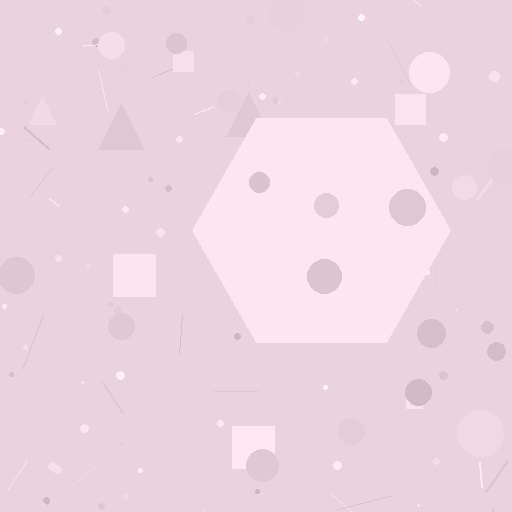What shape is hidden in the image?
A hexagon is hidden in the image.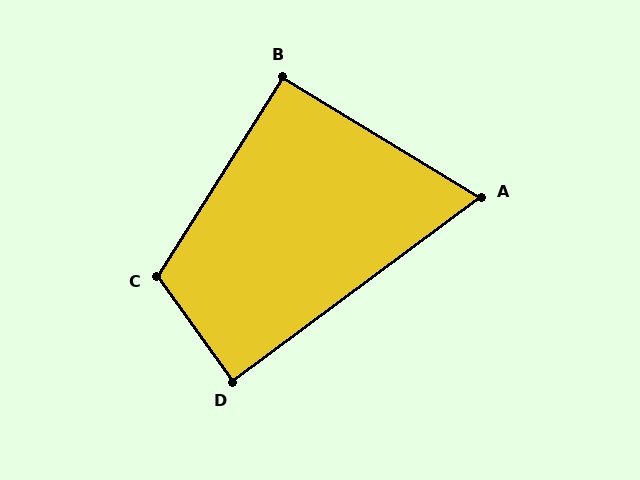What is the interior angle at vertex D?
Approximately 89 degrees (approximately right).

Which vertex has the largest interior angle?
C, at approximately 112 degrees.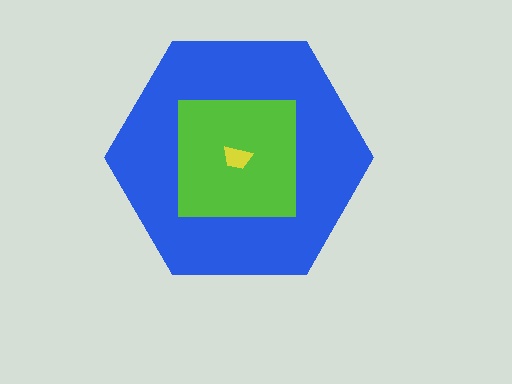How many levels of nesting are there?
3.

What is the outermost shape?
The blue hexagon.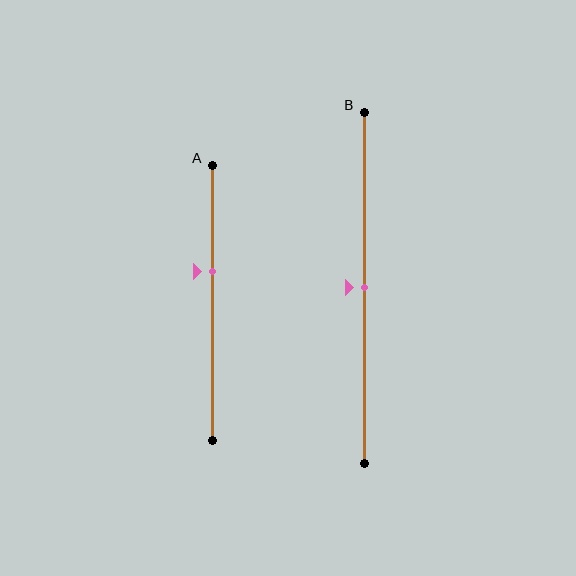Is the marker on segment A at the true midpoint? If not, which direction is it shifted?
No, the marker on segment A is shifted upward by about 12% of the segment length.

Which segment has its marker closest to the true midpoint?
Segment B has its marker closest to the true midpoint.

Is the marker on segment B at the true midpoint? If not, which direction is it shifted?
Yes, the marker on segment B is at the true midpoint.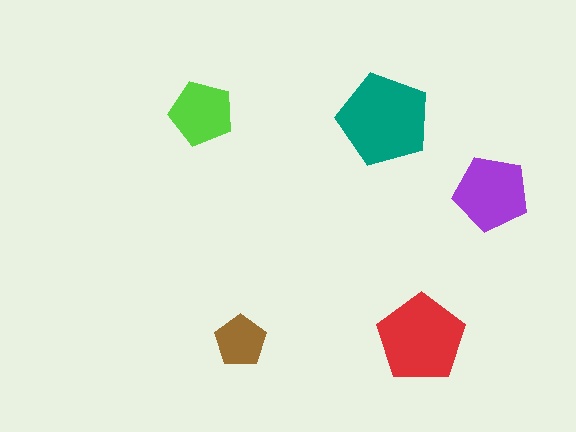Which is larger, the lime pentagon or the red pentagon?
The red one.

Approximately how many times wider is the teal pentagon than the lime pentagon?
About 1.5 times wider.